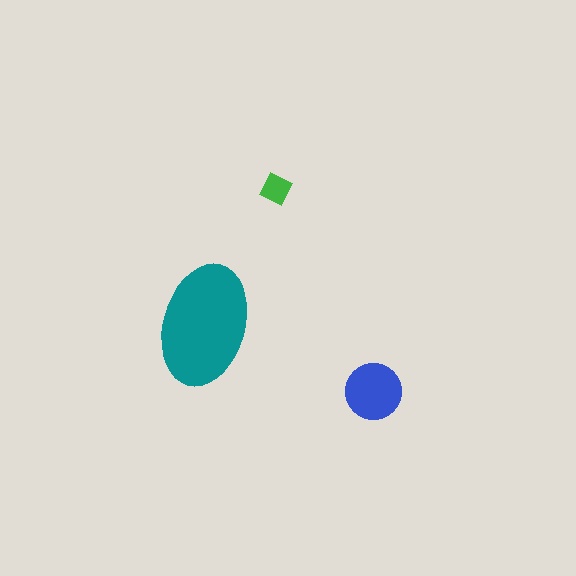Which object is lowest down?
The blue circle is bottommost.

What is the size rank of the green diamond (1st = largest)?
3rd.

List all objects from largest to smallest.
The teal ellipse, the blue circle, the green diamond.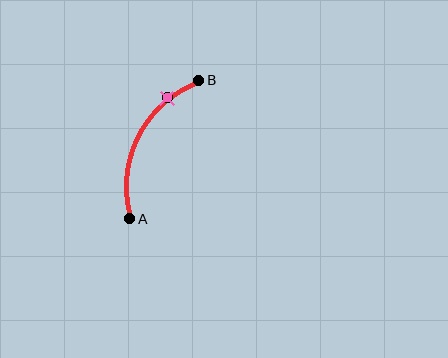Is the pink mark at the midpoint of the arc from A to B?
No. The pink mark lies on the arc but is closer to endpoint B. The arc midpoint would be at the point on the curve equidistant along the arc from both A and B.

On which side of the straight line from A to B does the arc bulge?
The arc bulges to the left of the straight line connecting A and B.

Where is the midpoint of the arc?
The arc midpoint is the point on the curve farthest from the straight line joining A and B. It sits to the left of that line.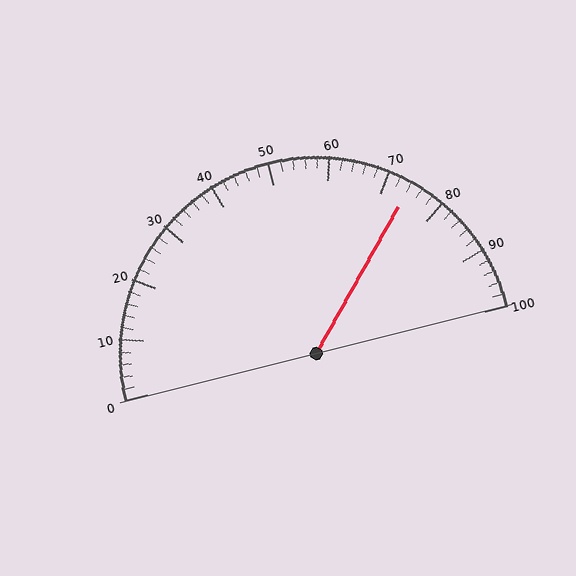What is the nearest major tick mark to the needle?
The nearest major tick mark is 70.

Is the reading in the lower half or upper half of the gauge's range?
The reading is in the upper half of the range (0 to 100).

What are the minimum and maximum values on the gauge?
The gauge ranges from 0 to 100.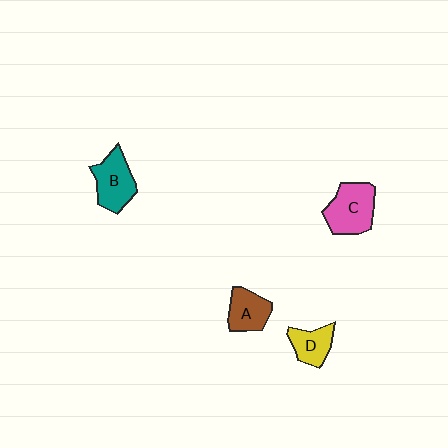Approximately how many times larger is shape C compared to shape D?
Approximately 1.6 times.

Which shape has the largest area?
Shape C (pink).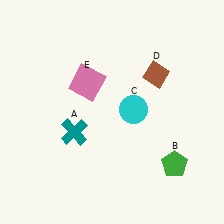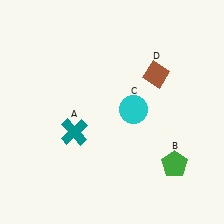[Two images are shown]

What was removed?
The pink square (E) was removed in Image 2.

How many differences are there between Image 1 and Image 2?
There is 1 difference between the two images.